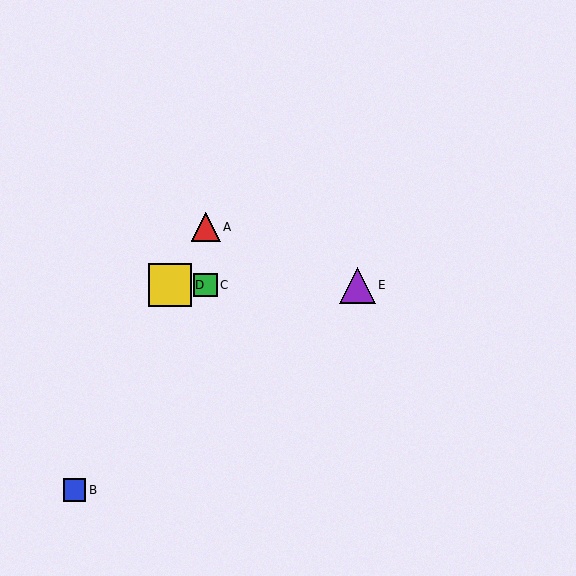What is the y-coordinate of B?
Object B is at y≈490.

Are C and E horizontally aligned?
Yes, both are at y≈285.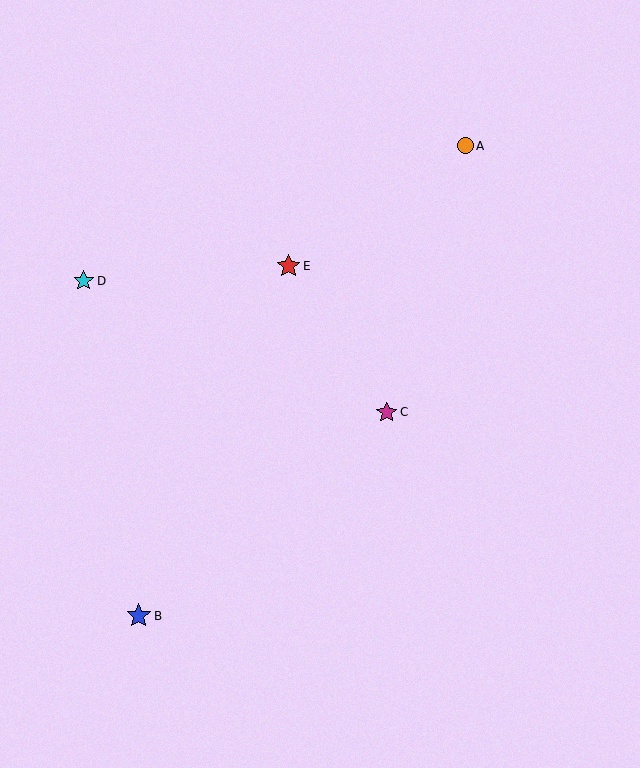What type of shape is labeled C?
Shape C is a magenta star.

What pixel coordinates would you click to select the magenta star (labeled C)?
Click at (387, 412) to select the magenta star C.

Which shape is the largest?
The blue star (labeled B) is the largest.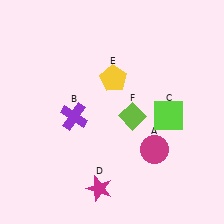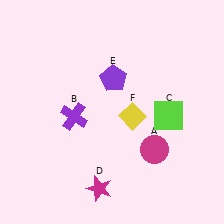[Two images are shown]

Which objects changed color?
E changed from yellow to purple. F changed from lime to yellow.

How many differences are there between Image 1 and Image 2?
There are 2 differences between the two images.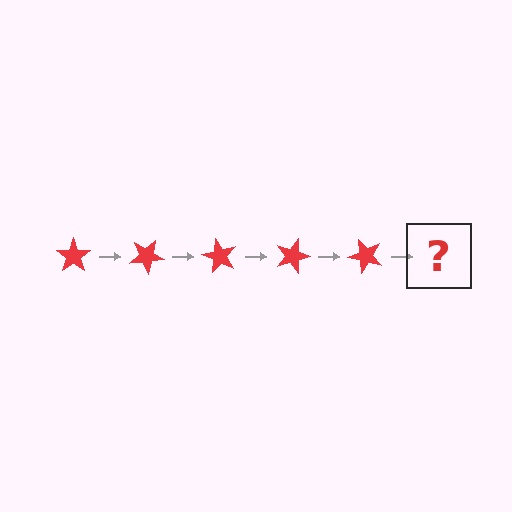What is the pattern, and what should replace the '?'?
The pattern is that the star rotates 30 degrees each step. The '?' should be a red star rotated 150 degrees.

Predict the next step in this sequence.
The next step is a red star rotated 150 degrees.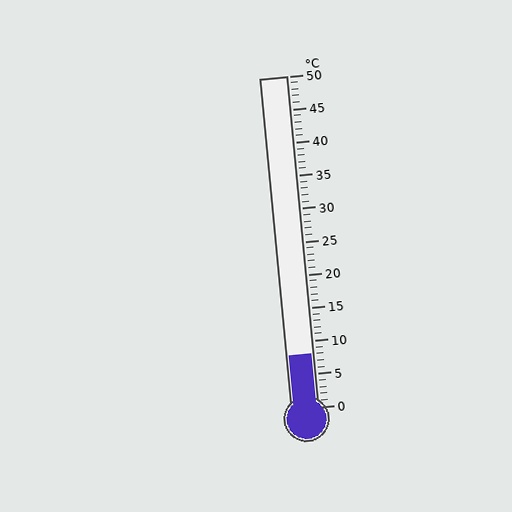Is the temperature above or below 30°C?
The temperature is below 30°C.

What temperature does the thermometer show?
The thermometer shows approximately 8°C.